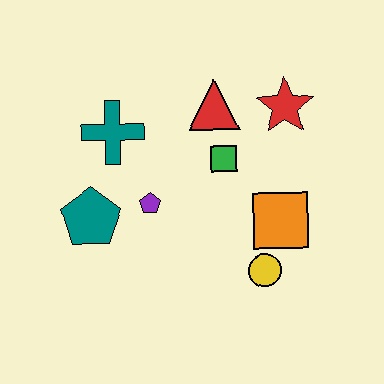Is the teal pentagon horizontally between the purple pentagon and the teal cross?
No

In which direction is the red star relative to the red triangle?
The red star is to the right of the red triangle.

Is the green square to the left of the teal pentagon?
No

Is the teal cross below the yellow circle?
No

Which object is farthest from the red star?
The teal pentagon is farthest from the red star.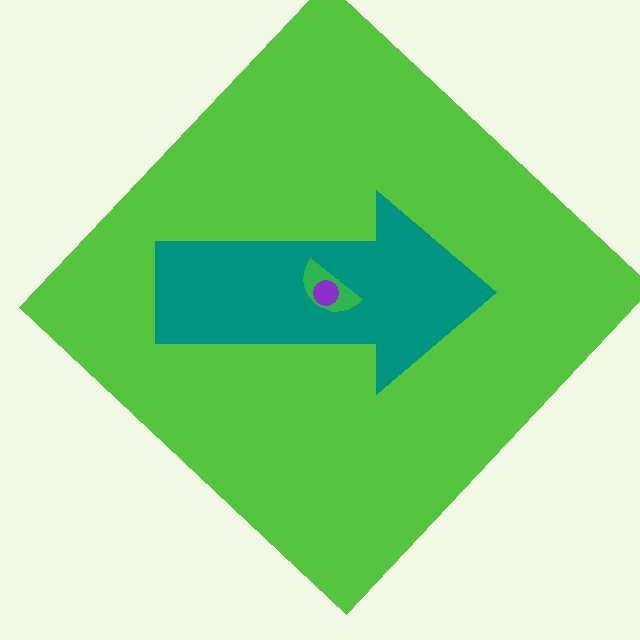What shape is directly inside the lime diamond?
The teal arrow.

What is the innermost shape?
The purple circle.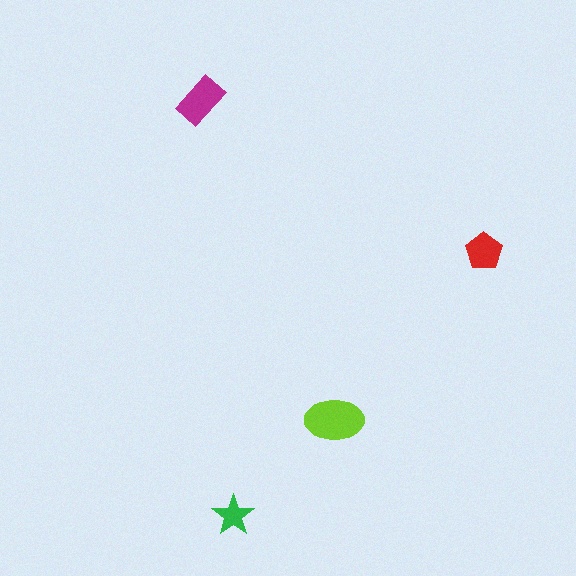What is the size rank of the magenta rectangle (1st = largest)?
2nd.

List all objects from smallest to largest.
The green star, the red pentagon, the magenta rectangle, the lime ellipse.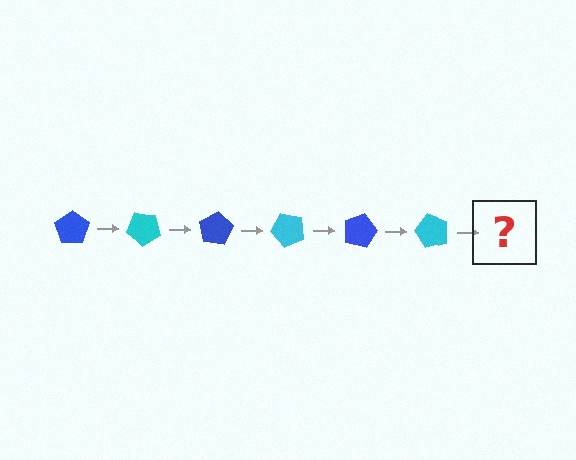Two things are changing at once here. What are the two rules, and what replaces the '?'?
The two rules are that it rotates 40 degrees each step and the color cycles through blue and cyan. The '?' should be a blue pentagon, rotated 240 degrees from the start.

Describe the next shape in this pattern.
It should be a blue pentagon, rotated 240 degrees from the start.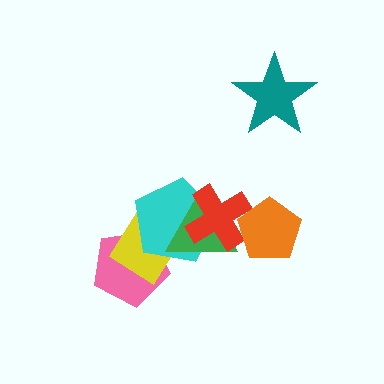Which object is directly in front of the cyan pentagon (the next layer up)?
The green triangle is directly in front of the cyan pentagon.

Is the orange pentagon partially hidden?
No, no other shape covers it.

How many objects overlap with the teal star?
0 objects overlap with the teal star.